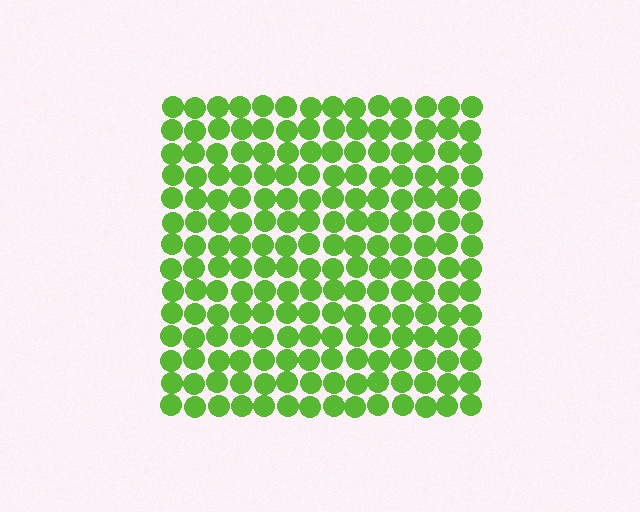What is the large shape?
The large shape is a square.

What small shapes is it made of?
It is made of small circles.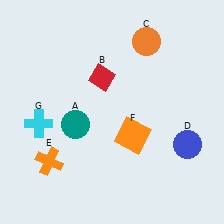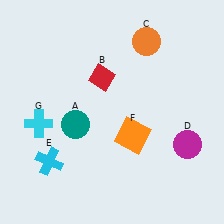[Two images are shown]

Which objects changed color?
D changed from blue to magenta. E changed from orange to cyan.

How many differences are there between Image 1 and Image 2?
There are 2 differences between the two images.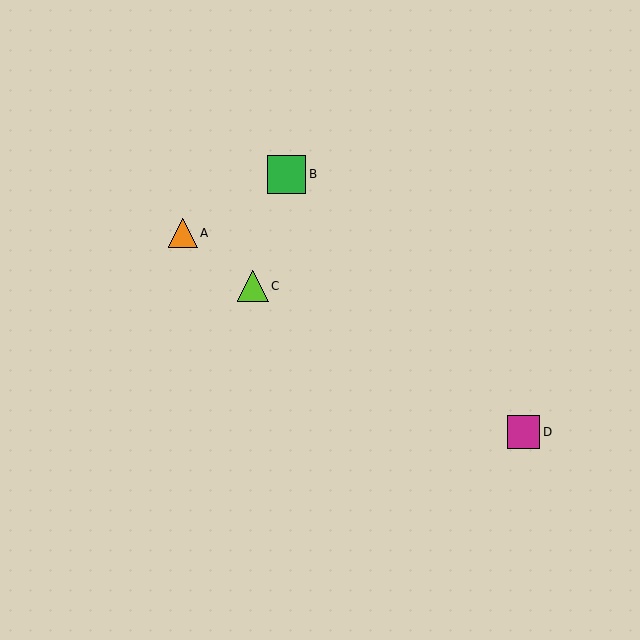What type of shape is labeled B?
Shape B is a green square.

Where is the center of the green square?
The center of the green square is at (287, 174).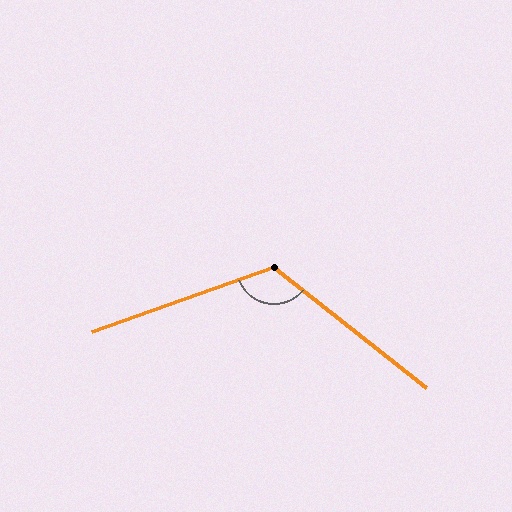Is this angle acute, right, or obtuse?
It is obtuse.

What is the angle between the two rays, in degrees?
Approximately 122 degrees.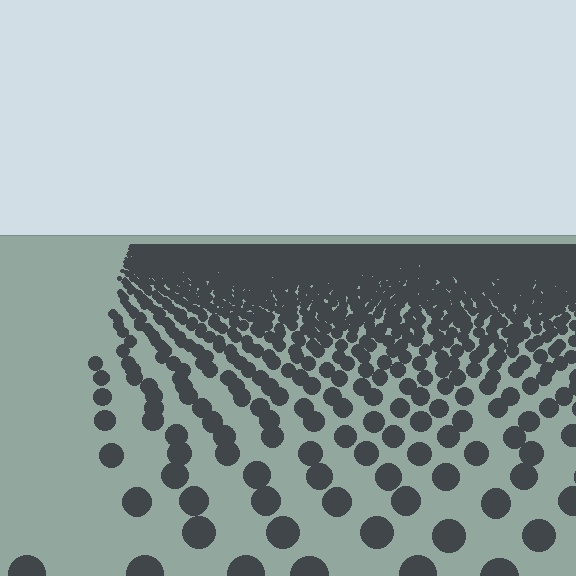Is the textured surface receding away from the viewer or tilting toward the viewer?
The surface is receding away from the viewer. Texture elements get smaller and denser toward the top.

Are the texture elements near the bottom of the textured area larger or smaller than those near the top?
Larger. Near the bottom, elements are closer to the viewer and appear at a bigger on-screen size.